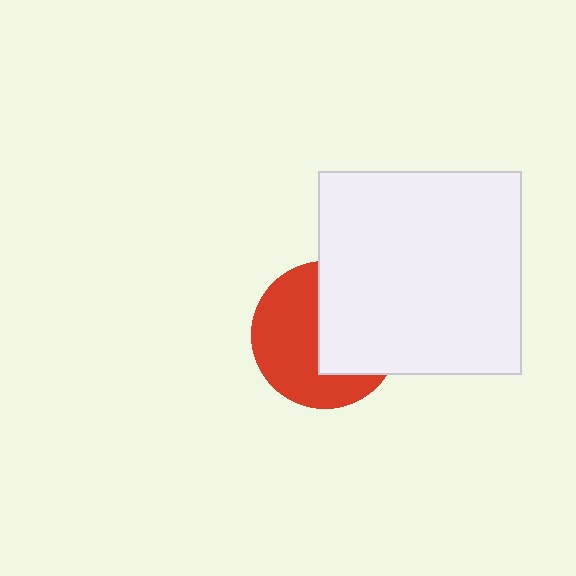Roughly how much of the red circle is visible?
About half of it is visible (roughly 53%).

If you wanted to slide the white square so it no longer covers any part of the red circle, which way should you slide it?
Slide it right — that is the most direct way to separate the two shapes.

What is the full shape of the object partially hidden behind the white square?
The partially hidden object is a red circle.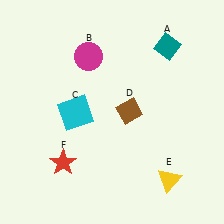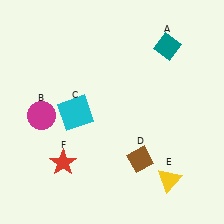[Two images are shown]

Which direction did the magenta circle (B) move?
The magenta circle (B) moved down.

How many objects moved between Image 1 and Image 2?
2 objects moved between the two images.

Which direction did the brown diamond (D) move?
The brown diamond (D) moved down.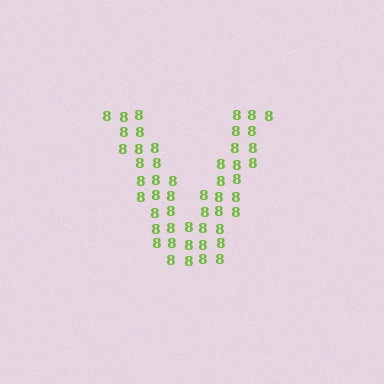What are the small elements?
The small elements are digit 8's.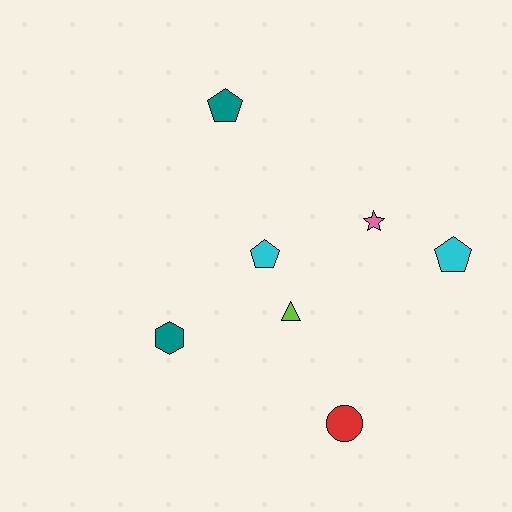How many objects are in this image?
There are 7 objects.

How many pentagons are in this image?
There are 3 pentagons.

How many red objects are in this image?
There is 1 red object.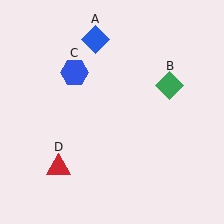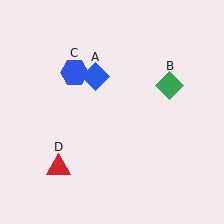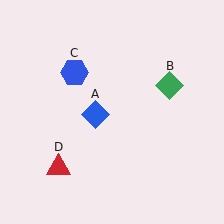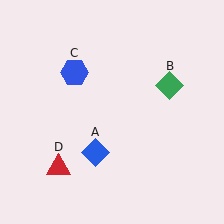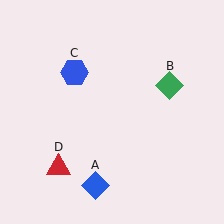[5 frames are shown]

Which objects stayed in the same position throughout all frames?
Green diamond (object B) and blue hexagon (object C) and red triangle (object D) remained stationary.